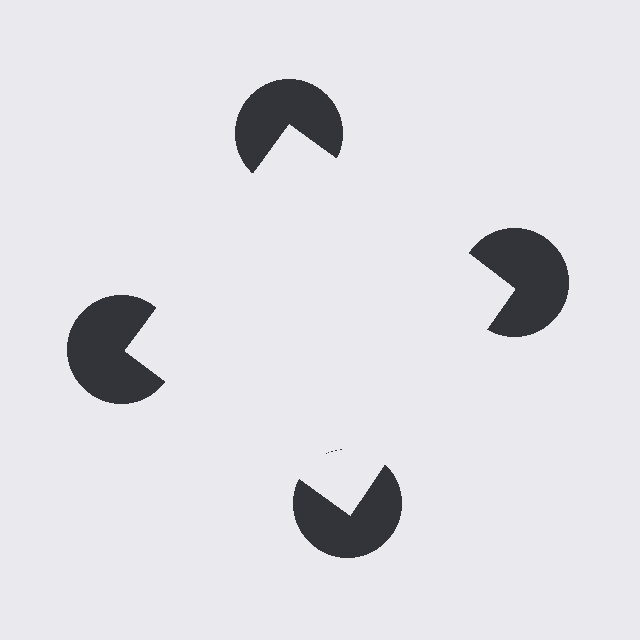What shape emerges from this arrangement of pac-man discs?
An illusory square — its edges are inferred from the aligned wedge cuts in the pac-man discs, not physically drawn.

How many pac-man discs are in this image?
There are 4 — one at each vertex of the illusory square.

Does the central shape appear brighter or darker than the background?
It typically appears slightly brighter than the background, even though no actual brightness change is drawn.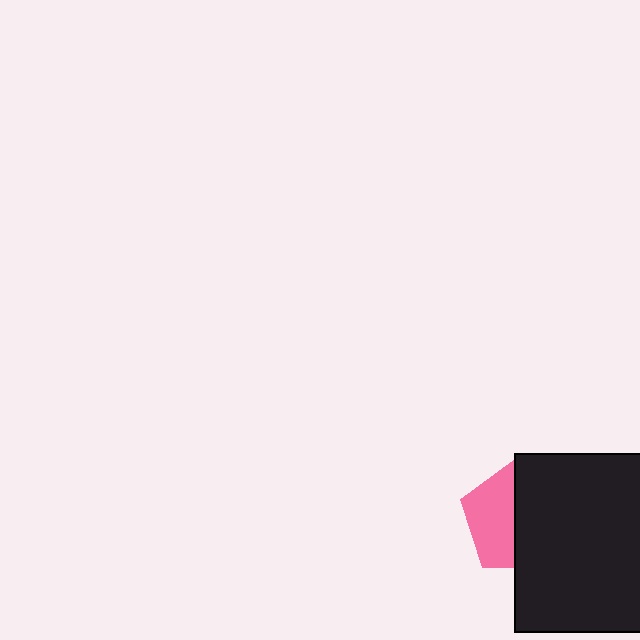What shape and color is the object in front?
The object in front is a black square.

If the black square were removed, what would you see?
You would see the complete pink pentagon.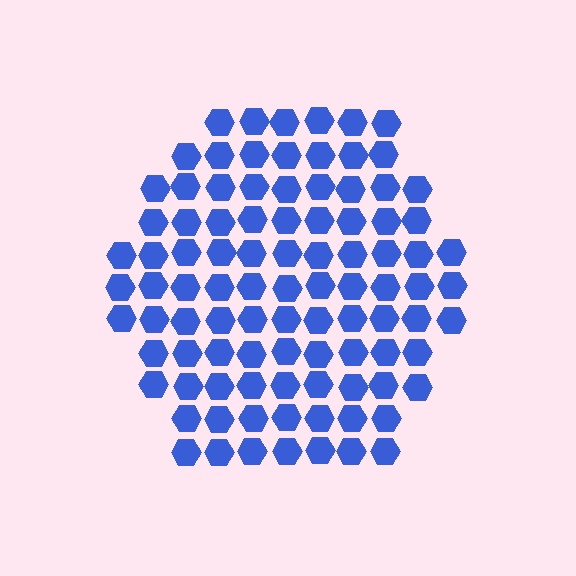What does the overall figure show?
The overall figure shows a hexagon.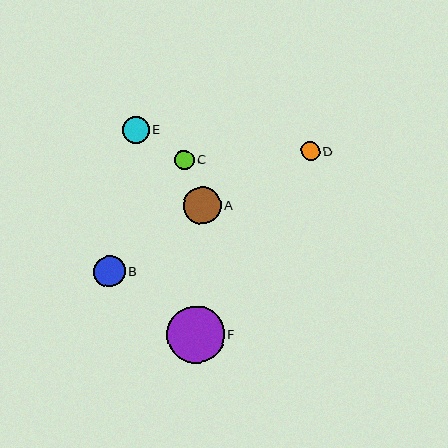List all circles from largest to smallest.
From largest to smallest: F, A, B, E, C, D.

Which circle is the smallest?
Circle D is the smallest with a size of approximately 19 pixels.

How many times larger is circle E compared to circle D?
Circle E is approximately 1.4 times the size of circle D.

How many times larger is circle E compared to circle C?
Circle E is approximately 1.4 times the size of circle C.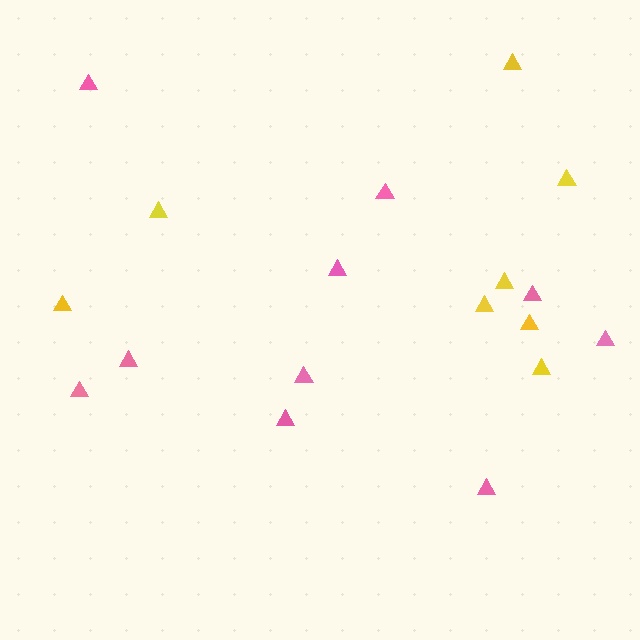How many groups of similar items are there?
There are 2 groups: one group of yellow triangles (8) and one group of pink triangles (10).